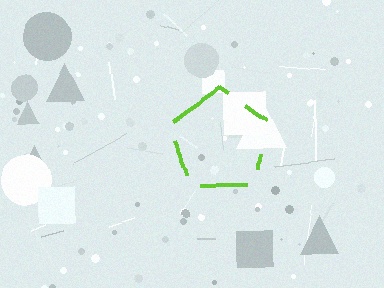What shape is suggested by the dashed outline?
The dashed outline suggests a pentagon.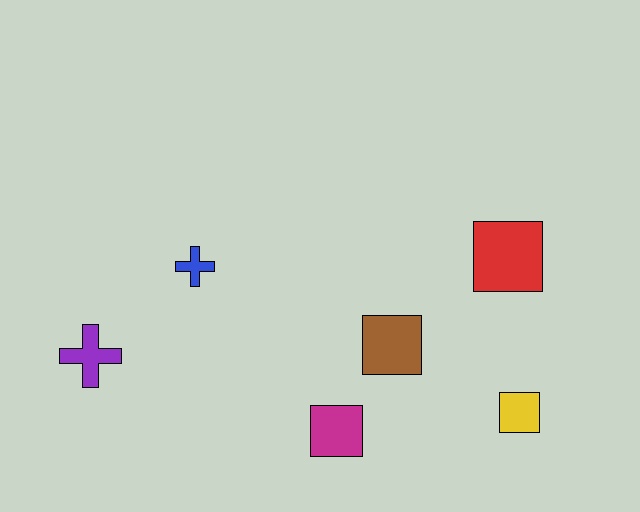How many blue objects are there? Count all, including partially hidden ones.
There is 1 blue object.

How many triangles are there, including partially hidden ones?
There are no triangles.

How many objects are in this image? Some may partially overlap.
There are 6 objects.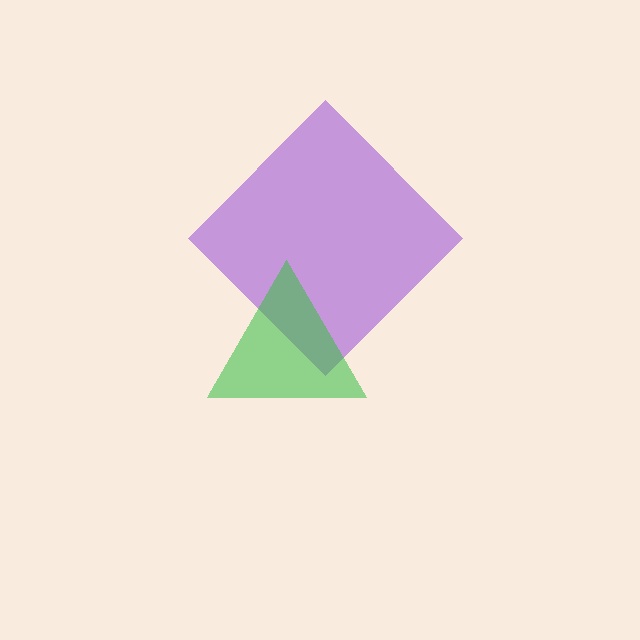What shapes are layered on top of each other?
The layered shapes are: a purple diamond, a green triangle.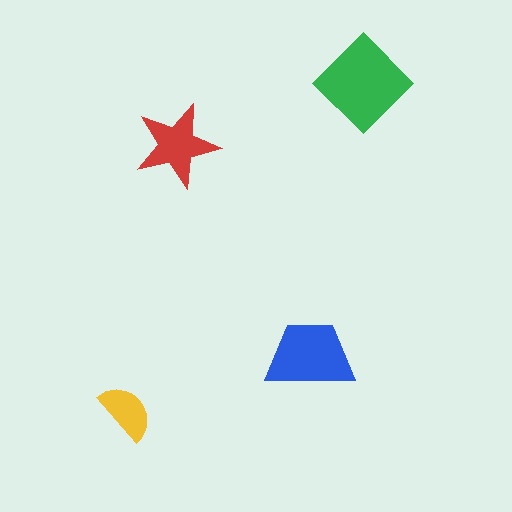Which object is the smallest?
The yellow semicircle.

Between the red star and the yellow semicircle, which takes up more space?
The red star.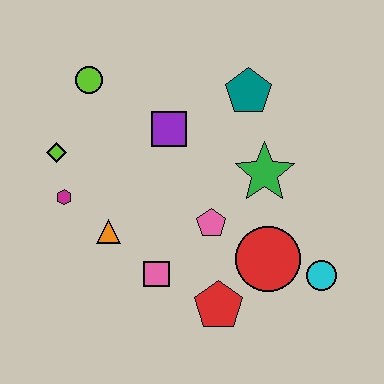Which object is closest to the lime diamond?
The magenta hexagon is closest to the lime diamond.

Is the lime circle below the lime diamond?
No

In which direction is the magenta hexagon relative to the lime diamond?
The magenta hexagon is below the lime diamond.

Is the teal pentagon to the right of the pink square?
Yes